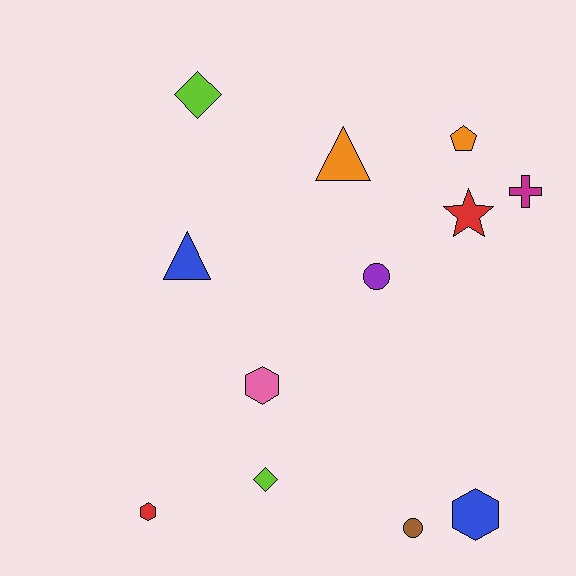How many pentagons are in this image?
There is 1 pentagon.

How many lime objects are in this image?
There are 2 lime objects.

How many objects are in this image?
There are 12 objects.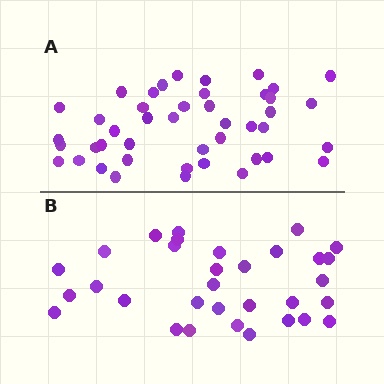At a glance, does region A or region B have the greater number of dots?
Region A (the top region) has more dots.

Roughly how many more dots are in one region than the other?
Region A has roughly 12 or so more dots than region B.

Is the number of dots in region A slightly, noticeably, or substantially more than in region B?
Region A has noticeably more, but not dramatically so. The ratio is roughly 1.4 to 1.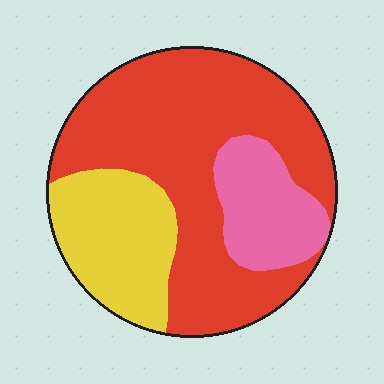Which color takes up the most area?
Red, at roughly 60%.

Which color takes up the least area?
Pink, at roughly 15%.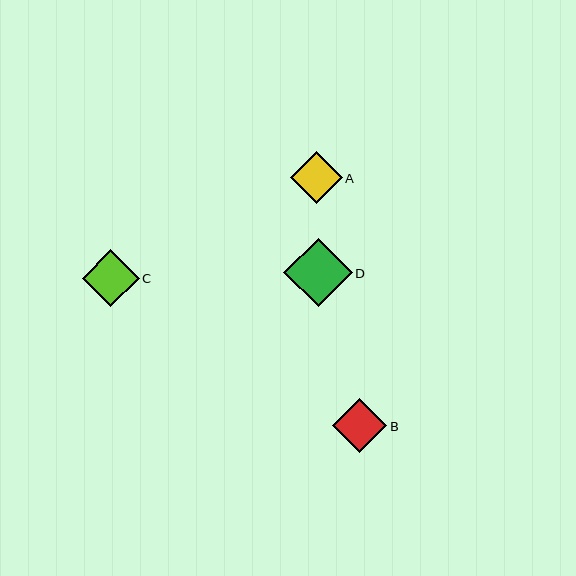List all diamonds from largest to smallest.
From largest to smallest: D, C, B, A.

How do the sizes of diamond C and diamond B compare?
Diamond C and diamond B are approximately the same size.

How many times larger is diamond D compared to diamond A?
Diamond D is approximately 1.3 times the size of diamond A.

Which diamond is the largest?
Diamond D is the largest with a size of approximately 69 pixels.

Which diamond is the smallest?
Diamond A is the smallest with a size of approximately 52 pixels.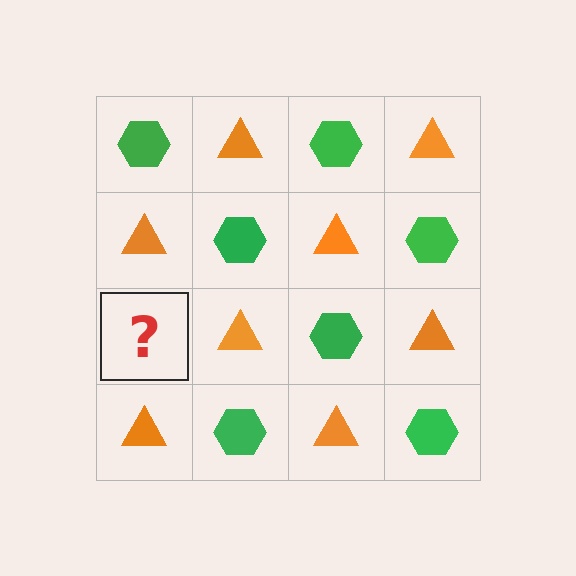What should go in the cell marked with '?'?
The missing cell should contain a green hexagon.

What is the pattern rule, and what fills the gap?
The rule is that it alternates green hexagon and orange triangle in a checkerboard pattern. The gap should be filled with a green hexagon.